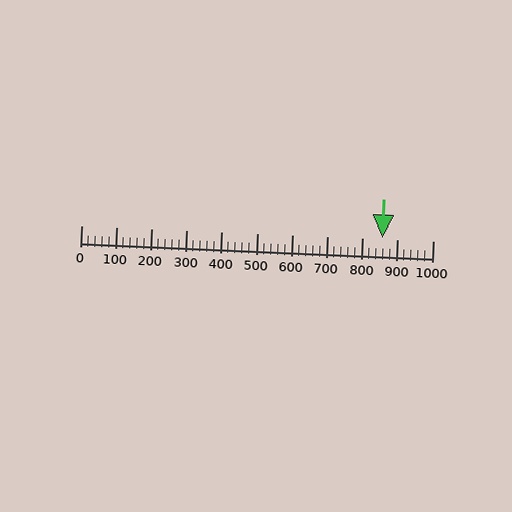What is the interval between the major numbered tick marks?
The major tick marks are spaced 100 units apart.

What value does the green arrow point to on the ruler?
The green arrow points to approximately 857.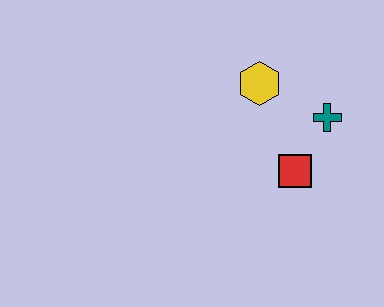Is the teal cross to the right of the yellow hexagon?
Yes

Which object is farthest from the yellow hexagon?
The red square is farthest from the yellow hexagon.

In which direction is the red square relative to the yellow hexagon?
The red square is below the yellow hexagon.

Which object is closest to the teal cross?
The red square is closest to the teal cross.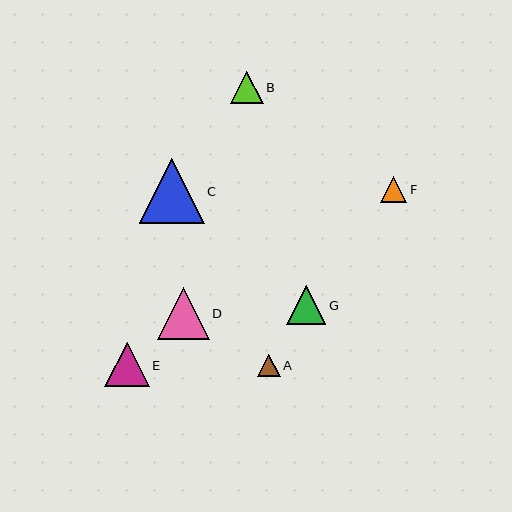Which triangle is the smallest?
Triangle A is the smallest with a size of approximately 23 pixels.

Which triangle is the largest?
Triangle C is the largest with a size of approximately 65 pixels.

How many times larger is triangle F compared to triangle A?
Triangle F is approximately 1.1 times the size of triangle A.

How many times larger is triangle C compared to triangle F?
Triangle C is approximately 2.5 times the size of triangle F.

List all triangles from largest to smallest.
From largest to smallest: C, D, E, G, B, F, A.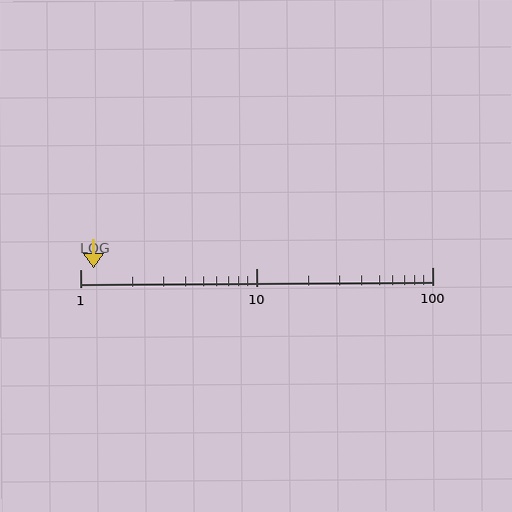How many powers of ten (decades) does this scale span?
The scale spans 2 decades, from 1 to 100.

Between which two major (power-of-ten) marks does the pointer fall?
The pointer is between 1 and 10.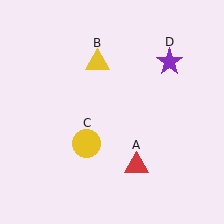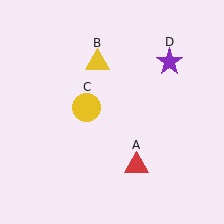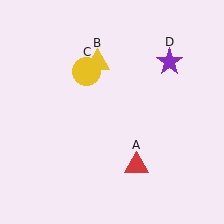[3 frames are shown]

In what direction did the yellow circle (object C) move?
The yellow circle (object C) moved up.